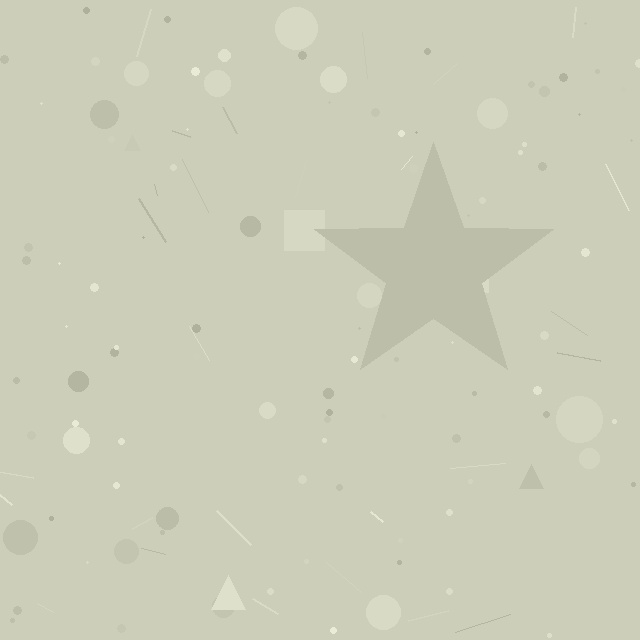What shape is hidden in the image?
A star is hidden in the image.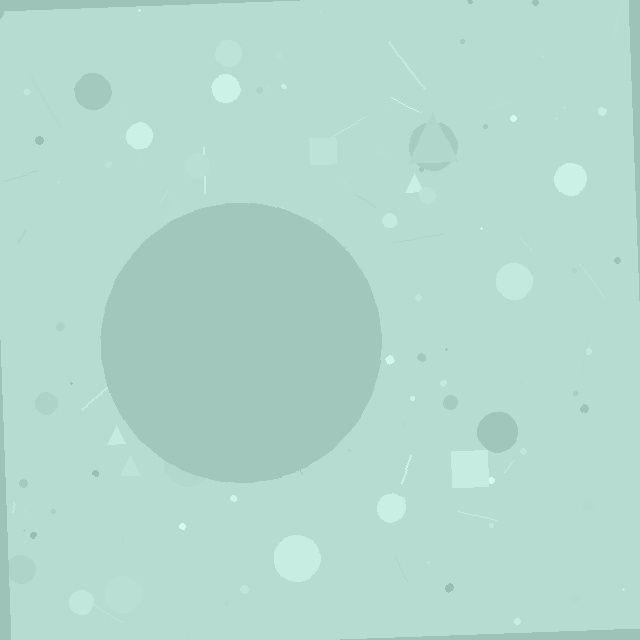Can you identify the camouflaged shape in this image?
The camouflaged shape is a circle.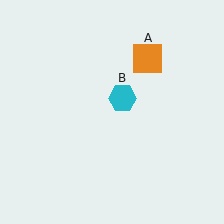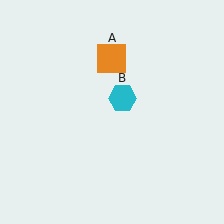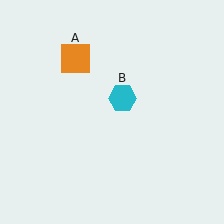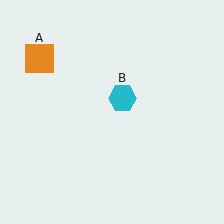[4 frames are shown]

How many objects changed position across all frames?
1 object changed position: orange square (object A).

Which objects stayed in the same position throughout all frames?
Cyan hexagon (object B) remained stationary.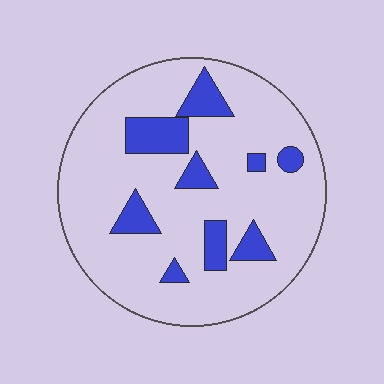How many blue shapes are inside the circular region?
9.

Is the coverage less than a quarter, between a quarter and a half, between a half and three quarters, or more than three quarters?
Less than a quarter.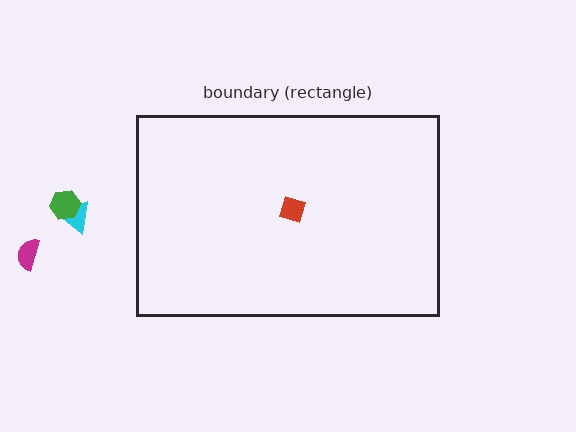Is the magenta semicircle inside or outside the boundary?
Outside.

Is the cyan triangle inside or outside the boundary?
Outside.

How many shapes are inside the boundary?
1 inside, 3 outside.